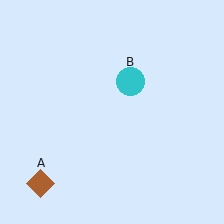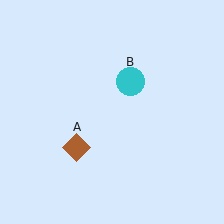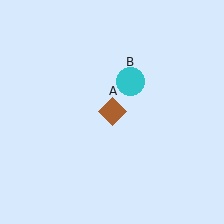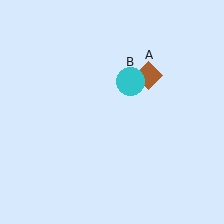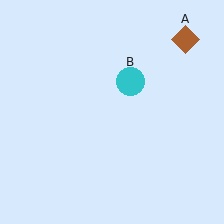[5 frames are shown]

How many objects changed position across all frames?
1 object changed position: brown diamond (object A).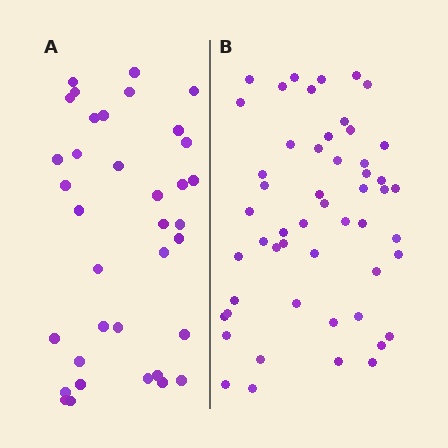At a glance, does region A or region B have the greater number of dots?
Region B (the right region) has more dots.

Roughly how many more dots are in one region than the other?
Region B has approximately 15 more dots than region A.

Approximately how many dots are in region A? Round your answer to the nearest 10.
About 40 dots. (The exact count is 36, which rounds to 40.)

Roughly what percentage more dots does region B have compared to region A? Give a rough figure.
About 45% more.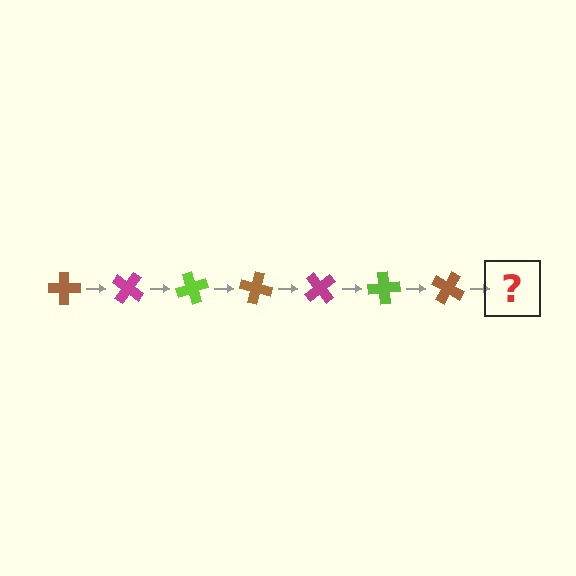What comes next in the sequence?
The next element should be a magenta cross, rotated 245 degrees from the start.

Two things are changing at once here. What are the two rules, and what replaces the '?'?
The two rules are that it rotates 35 degrees each step and the color cycles through brown, magenta, and lime. The '?' should be a magenta cross, rotated 245 degrees from the start.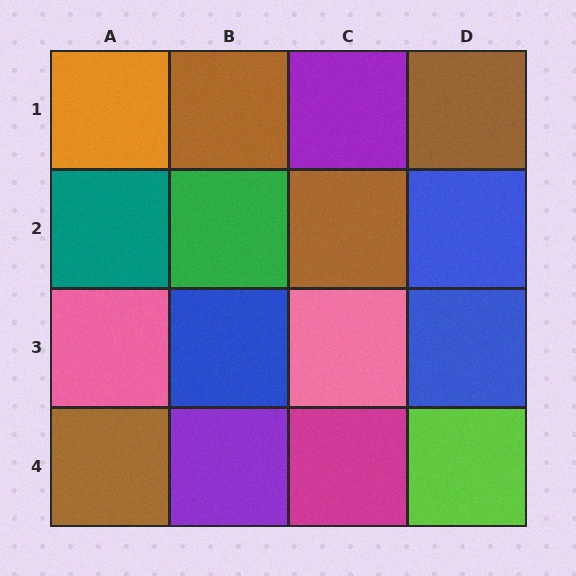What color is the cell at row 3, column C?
Pink.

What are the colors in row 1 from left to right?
Orange, brown, purple, brown.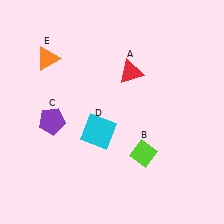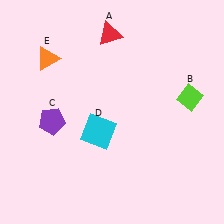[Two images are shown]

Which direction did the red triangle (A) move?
The red triangle (A) moved up.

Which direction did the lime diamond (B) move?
The lime diamond (B) moved up.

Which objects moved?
The objects that moved are: the red triangle (A), the lime diamond (B).